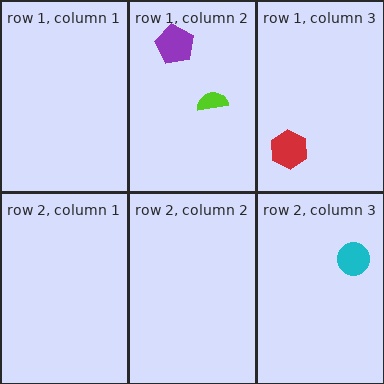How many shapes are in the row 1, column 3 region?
1.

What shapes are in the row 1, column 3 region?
The red hexagon.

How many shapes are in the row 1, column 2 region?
2.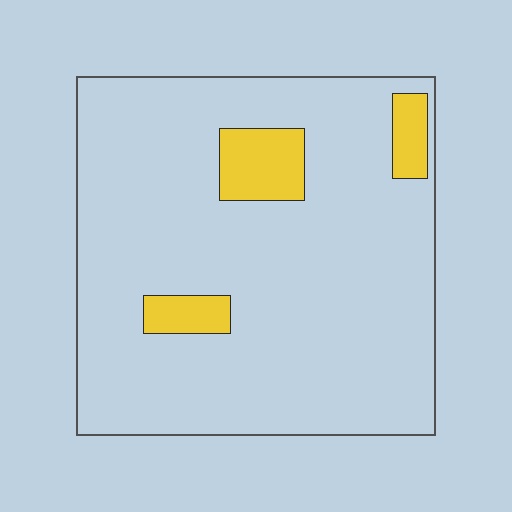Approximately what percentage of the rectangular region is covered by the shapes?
Approximately 10%.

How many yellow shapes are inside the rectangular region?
3.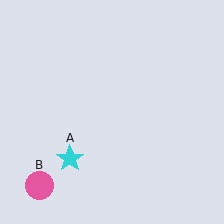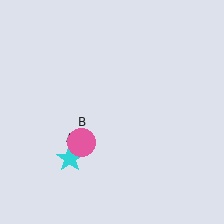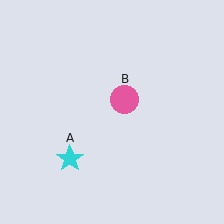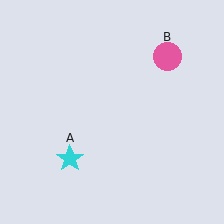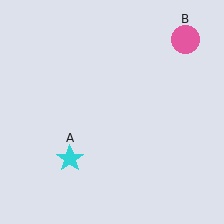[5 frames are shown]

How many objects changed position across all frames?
1 object changed position: pink circle (object B).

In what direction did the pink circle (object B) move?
The pink circle (object B) moved up and to the right.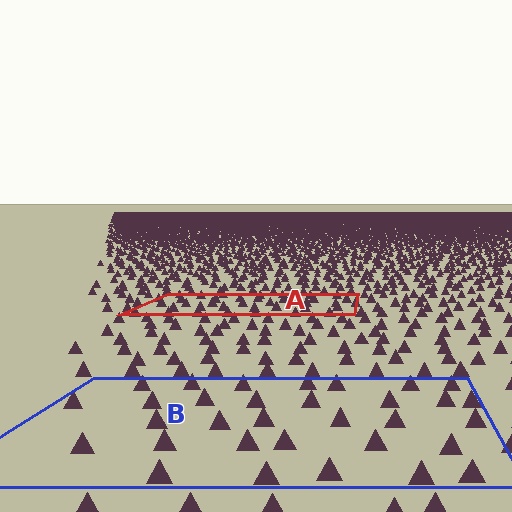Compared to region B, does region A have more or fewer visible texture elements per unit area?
Region A has more texture elements per unit area — they are packed more densely because it is farther away.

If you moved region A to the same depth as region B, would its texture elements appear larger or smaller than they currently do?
They would appear larger. At a closer depth, the same texture elements are projected at a bigger on-screen size.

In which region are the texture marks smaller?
The texture marks are smaller in region A, because it is farther away.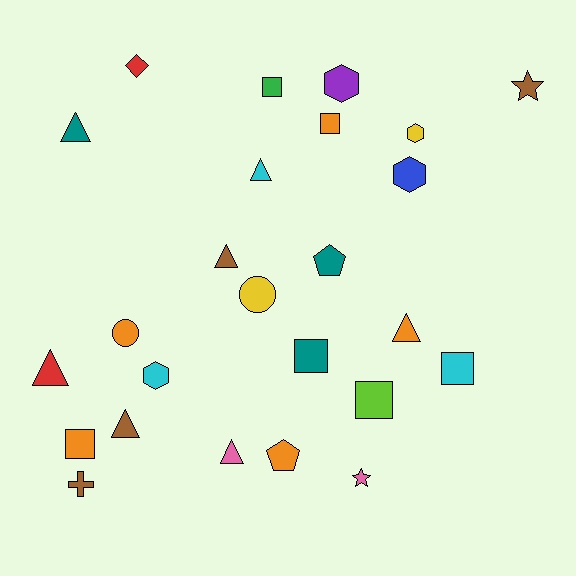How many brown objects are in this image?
There are 4 brown objects.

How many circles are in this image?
There are 2 circles.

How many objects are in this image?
There are 25 objects.